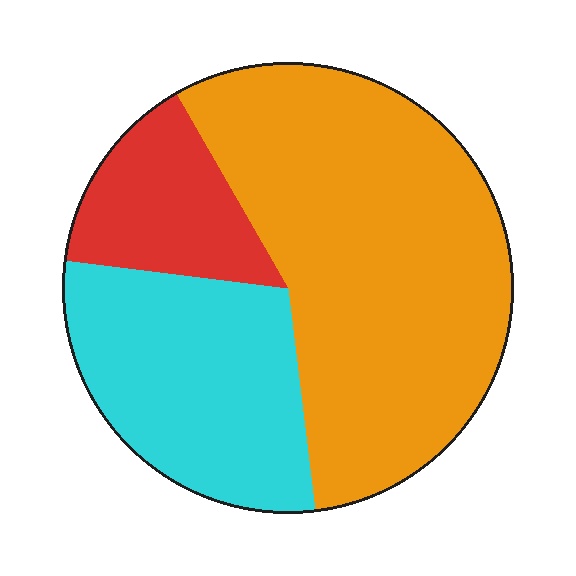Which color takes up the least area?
Red, at roughly 15%.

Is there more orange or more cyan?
Orange.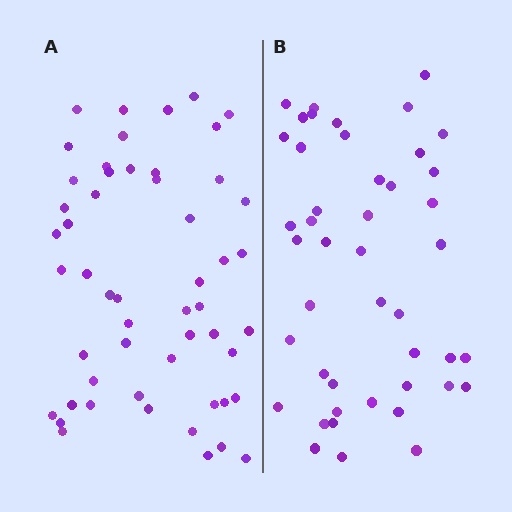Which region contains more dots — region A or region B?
Region A (the left region) has more dots.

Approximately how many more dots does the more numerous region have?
Region A has roughly 8 or so more dots than region B.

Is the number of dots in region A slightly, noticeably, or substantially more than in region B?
Region A has only slightly more — the two regions are fairly close. The ratio is roughly 1.2 to 1.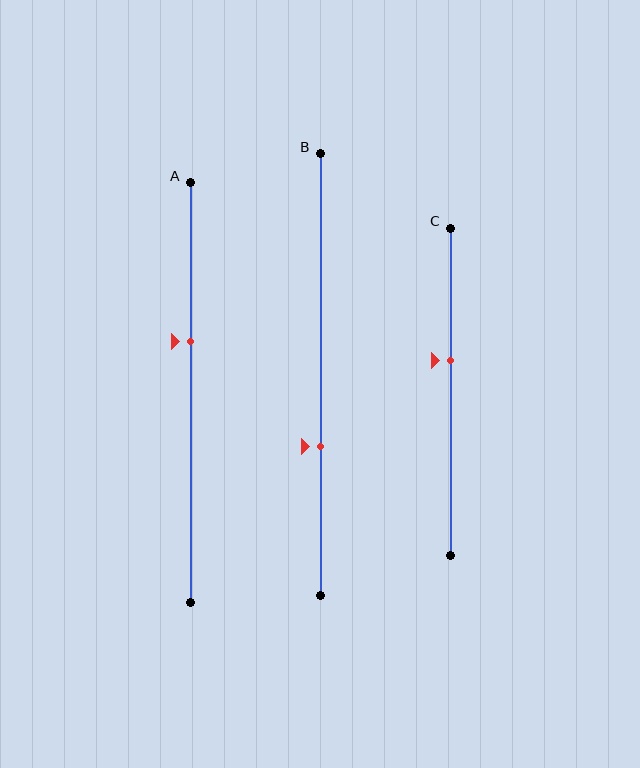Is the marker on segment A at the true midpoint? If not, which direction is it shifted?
No, the marker on segment A is shifted upward by about 12% of the segment length.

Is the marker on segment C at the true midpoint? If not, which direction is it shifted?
No, the marker on segment C is shifted upward by about 10% of the segment length.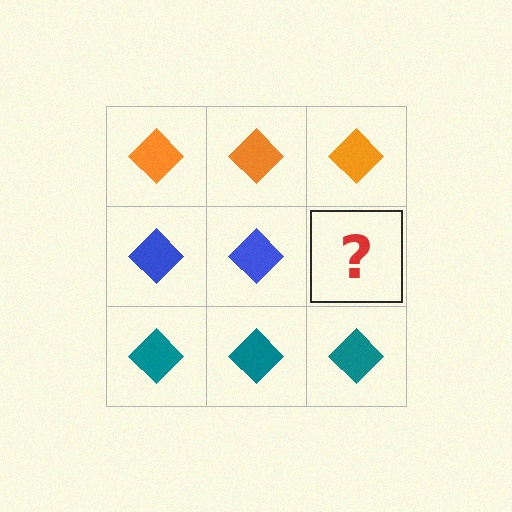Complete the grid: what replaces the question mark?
The question mark should be replaced with a blue diamond.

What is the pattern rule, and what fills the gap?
The rule is that each row has a consistent color. The gap should be filled with a blue diamond.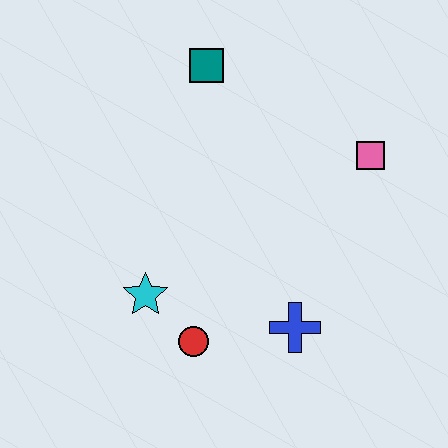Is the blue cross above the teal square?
No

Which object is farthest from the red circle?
The teal square is farthest from the red circle.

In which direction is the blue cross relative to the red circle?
The blue cross is to the right of the red circle.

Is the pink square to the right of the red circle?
Yes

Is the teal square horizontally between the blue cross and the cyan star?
Yes